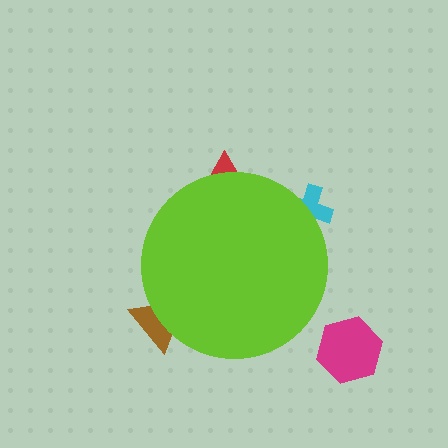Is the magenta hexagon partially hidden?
No, the magenta hexagon is fully visible.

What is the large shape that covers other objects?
A lime circle.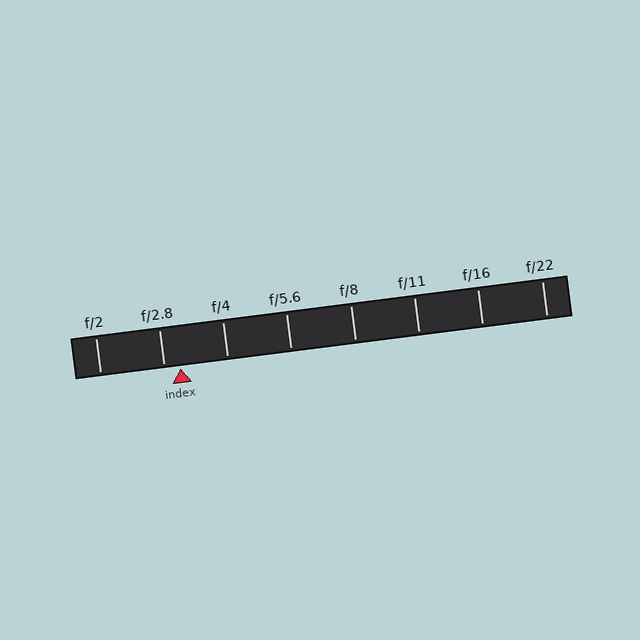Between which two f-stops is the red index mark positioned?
The index mark is between f/2.8 and f/4.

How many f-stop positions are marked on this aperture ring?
There are 8 f-stop positions marked.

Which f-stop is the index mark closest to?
The index mark is closest to f/2.8.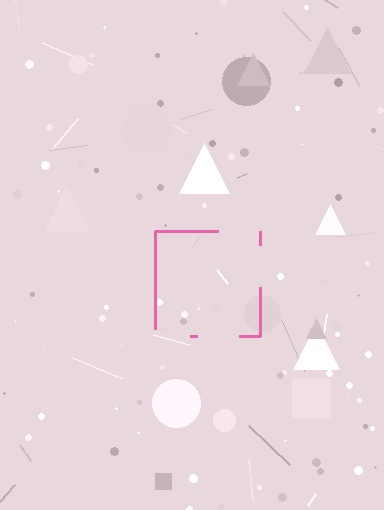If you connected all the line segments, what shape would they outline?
They would outline a square.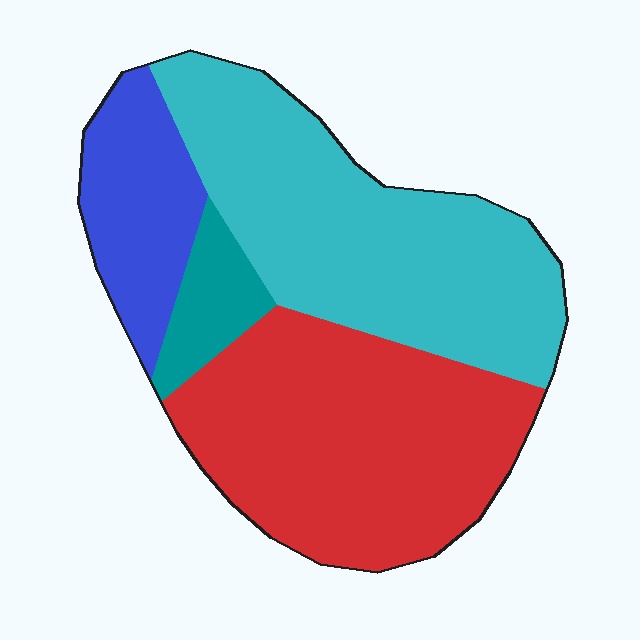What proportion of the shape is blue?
Blue takes up less than a sixth of the shape.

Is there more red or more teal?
Red.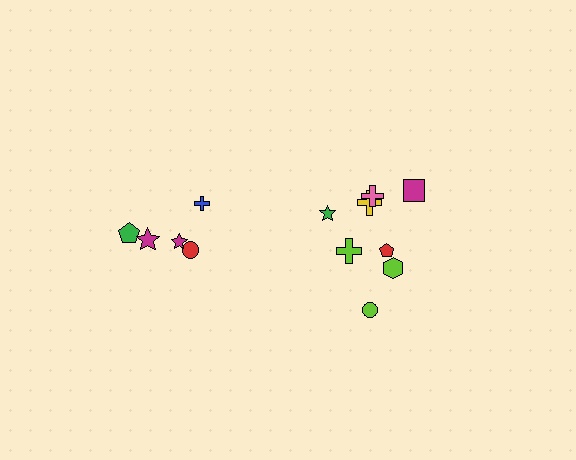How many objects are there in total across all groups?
There are 13 objects.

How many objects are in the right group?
There are 8 objects.